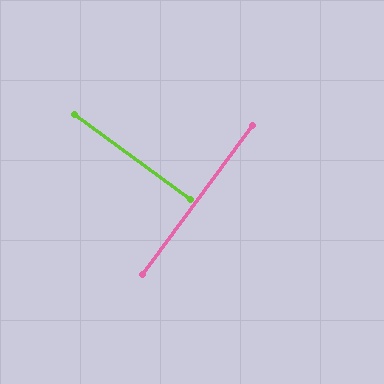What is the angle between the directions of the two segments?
Approximately 90 degrees.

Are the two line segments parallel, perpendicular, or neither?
Perpendicular — they meet at approximately 90°.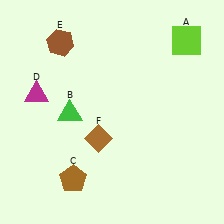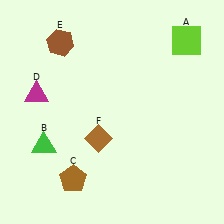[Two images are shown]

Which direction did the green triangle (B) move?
The green triangle (B) moved down.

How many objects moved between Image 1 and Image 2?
1 object moved between the two images.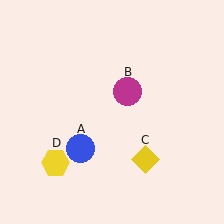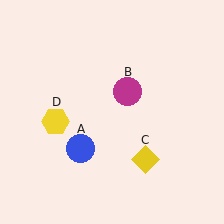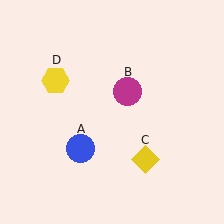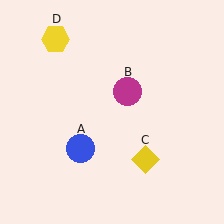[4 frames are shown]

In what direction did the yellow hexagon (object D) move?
The yellow hexagon (object D) moved up.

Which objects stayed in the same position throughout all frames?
Blue circle (object A) and magenta circle (object B) and yellow diamond (object C) remained stationary.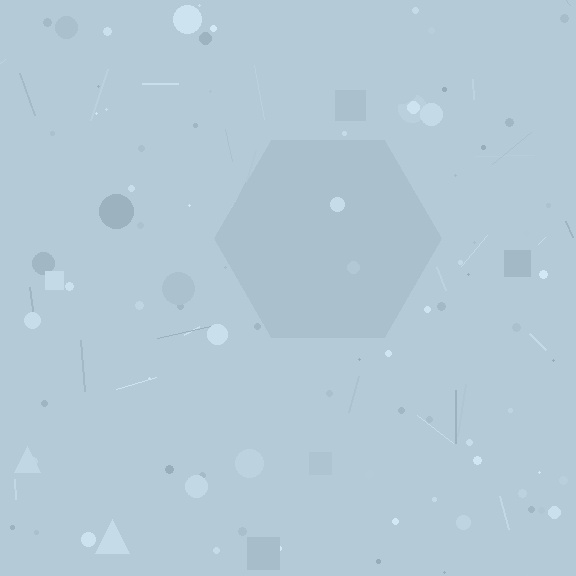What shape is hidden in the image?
A hexagon is hidden in the image.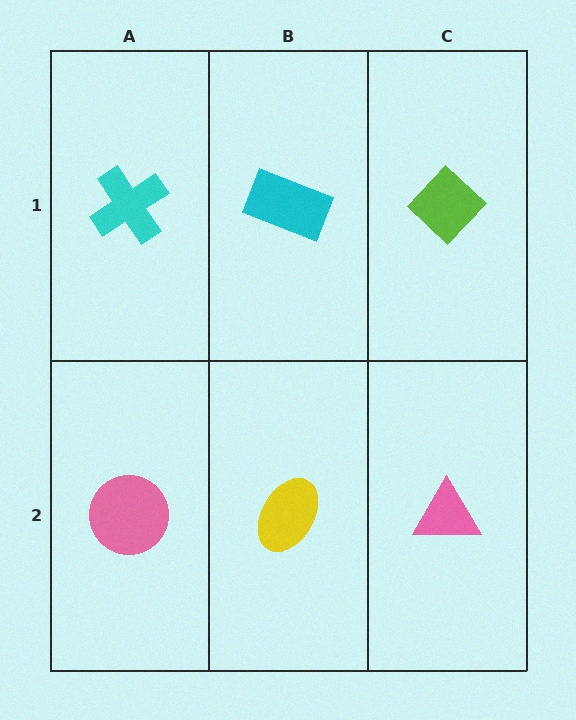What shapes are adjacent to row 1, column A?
A pink circle (row 2, column A), a cyan rectangle (row 1, column B).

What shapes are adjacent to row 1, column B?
A yellow ellipse (row 2, column B), a cyan cross (row 1, column A), a lime diamond (row 1, column C).